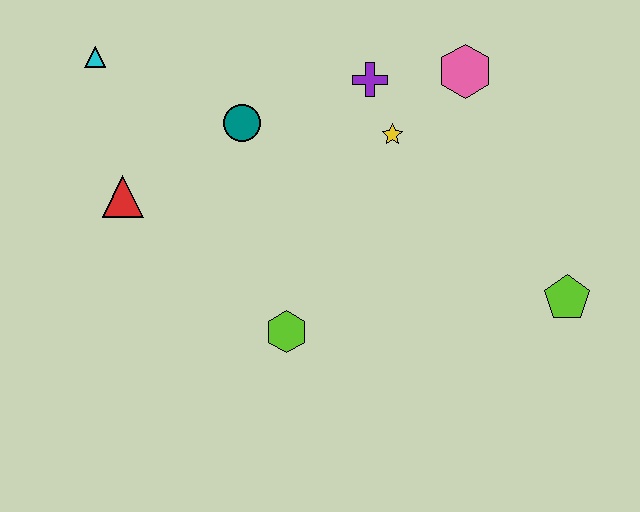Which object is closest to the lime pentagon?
The yellow star is closest to the lime pentagon.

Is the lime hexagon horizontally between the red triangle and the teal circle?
No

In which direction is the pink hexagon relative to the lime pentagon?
The pink hexagon is above the lime pentagon.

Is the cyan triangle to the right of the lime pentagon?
No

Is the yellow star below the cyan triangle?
Yes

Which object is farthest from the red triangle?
The lime pentagon is farthest from the red triangle.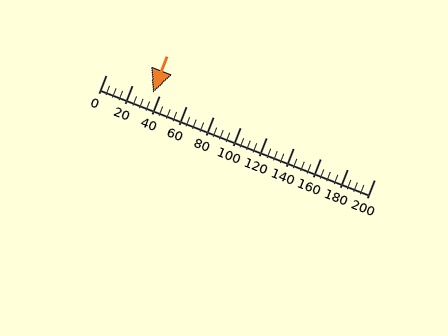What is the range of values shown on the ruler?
The ruler shows values from 0 to 200.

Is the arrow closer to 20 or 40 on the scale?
The arrow is closer to 40.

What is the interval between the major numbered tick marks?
The major tick marks are spaced 20 units apart.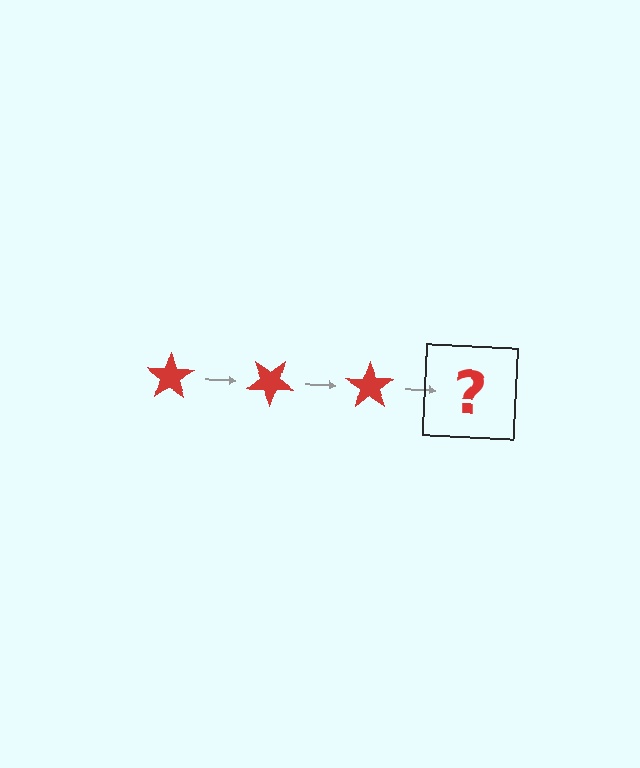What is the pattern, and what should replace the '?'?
The pattern is that the star rotates 35 degrees each step. The '?' should be a red star rotated 105 degrees.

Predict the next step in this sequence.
The next step is a red star rotated 105 degrees.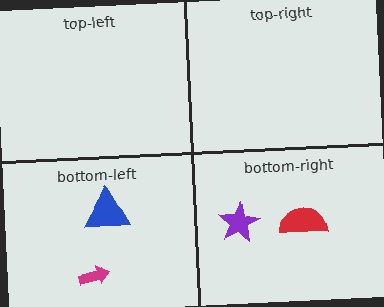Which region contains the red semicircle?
The bottom-right region.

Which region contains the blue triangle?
The bottom-left region.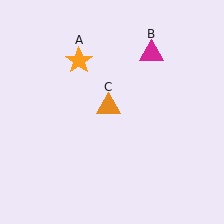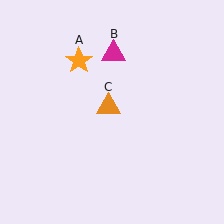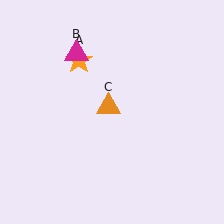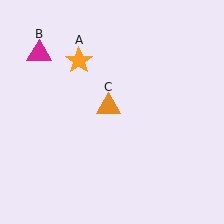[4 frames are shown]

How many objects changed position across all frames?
1 object changed position: magenta triangle (object B).